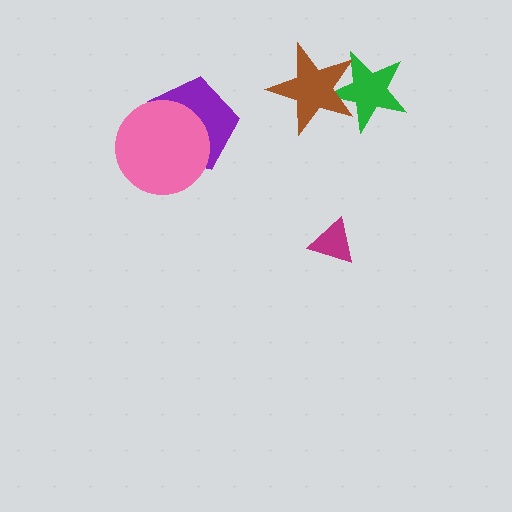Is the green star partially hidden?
Yes, it is partially covered by another shape.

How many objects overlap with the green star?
1 object overlaps with the green star.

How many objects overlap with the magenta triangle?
0 objects overlap with the magenta triangle.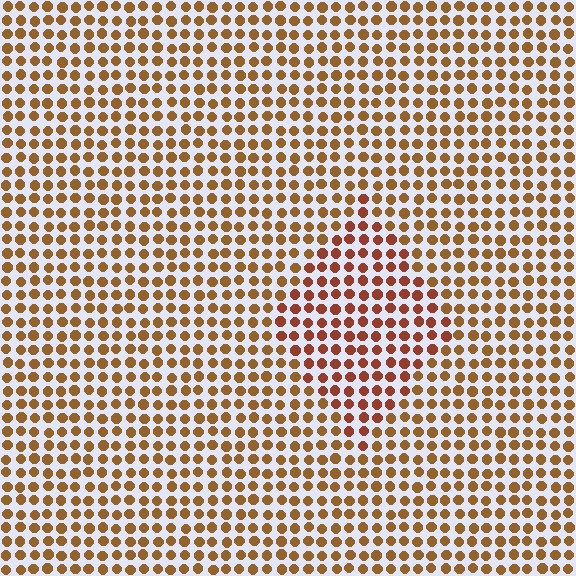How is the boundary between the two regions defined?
The boundary is defined purely by a slight shift in hue (about 23 degrees). Spacing, size, and orientation are identical on both sides.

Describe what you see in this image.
The image is filled with small brown elements in a uniform arrangement. A diamond-shaped region is visible where the elements are tinted to a slightly different hue, forming a subtle color boundary.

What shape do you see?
I see a diamond.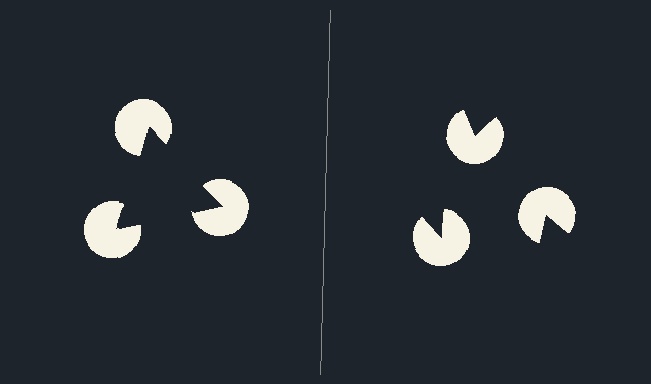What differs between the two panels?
The pac-man discs are positioned identically on both sides; only the wedge orientations differ. On the left they align to a triangle; on the right they are misaligned.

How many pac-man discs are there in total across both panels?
6 — 3 on each side.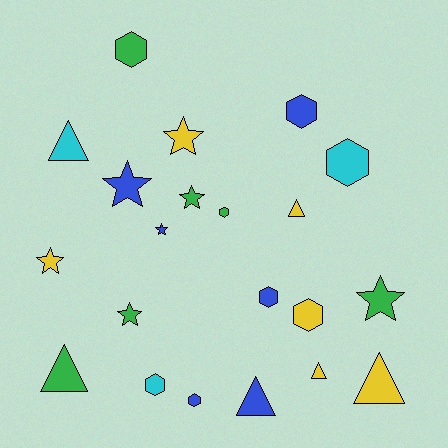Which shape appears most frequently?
Hexagon, with 8 objects.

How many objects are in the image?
There are 21 objects.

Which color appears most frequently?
Blue, with 6 objects.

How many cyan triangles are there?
There is 1 cyan triangle.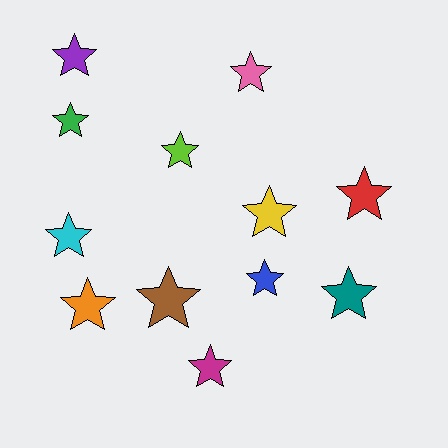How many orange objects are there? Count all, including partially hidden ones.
There is 1 orange object.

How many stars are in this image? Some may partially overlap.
There are 12 stars.